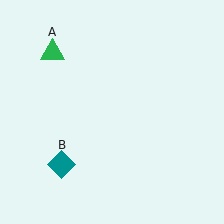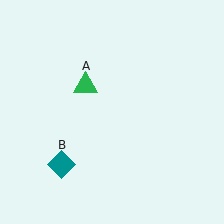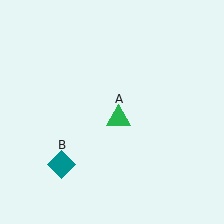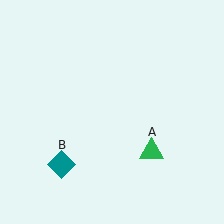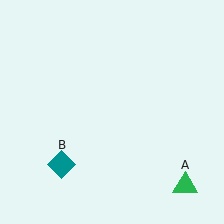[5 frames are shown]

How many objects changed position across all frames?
1 object changed position: green triangle (object A).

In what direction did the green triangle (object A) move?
The green triangle (object A) moved down and to the right.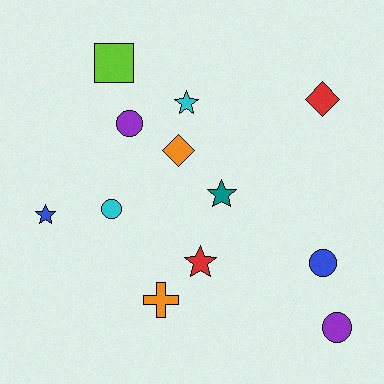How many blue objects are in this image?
There are 2 blue objects.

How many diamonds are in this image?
There are 2 diamonds.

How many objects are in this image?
There are 12 objects.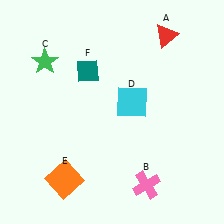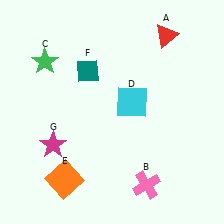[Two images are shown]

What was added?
A magenta star (G) was added in Image 2.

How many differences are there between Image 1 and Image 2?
There is 1 difference between the two images.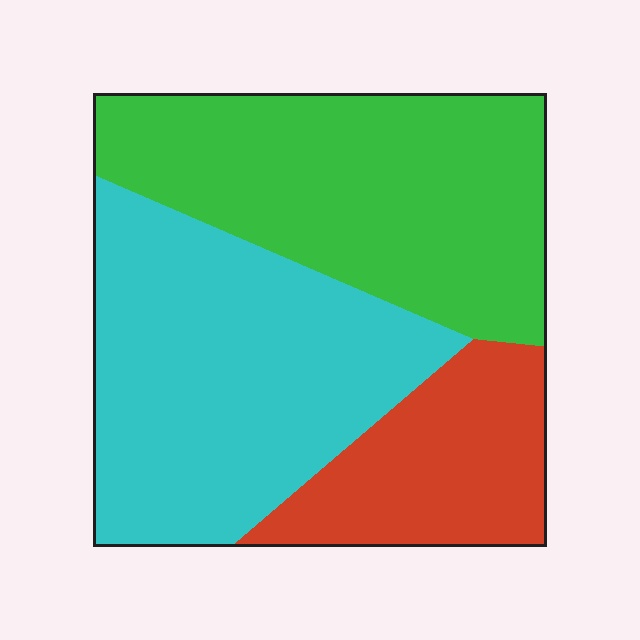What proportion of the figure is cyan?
Cyan takes up between a quarter and a half of the figure.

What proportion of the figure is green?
Green covers about 40% of the figure.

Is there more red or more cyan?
Cyan.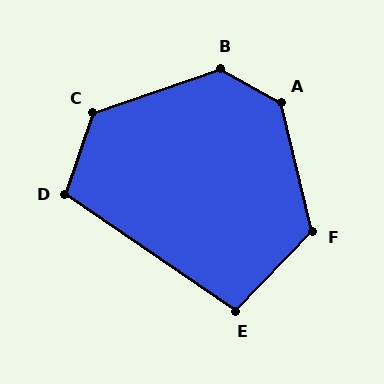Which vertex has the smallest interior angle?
E, at approximately 100 degrees.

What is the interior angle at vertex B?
Approximately 132 degrees (obtuse).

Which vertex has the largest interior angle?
A, at approximately 132 degrees.